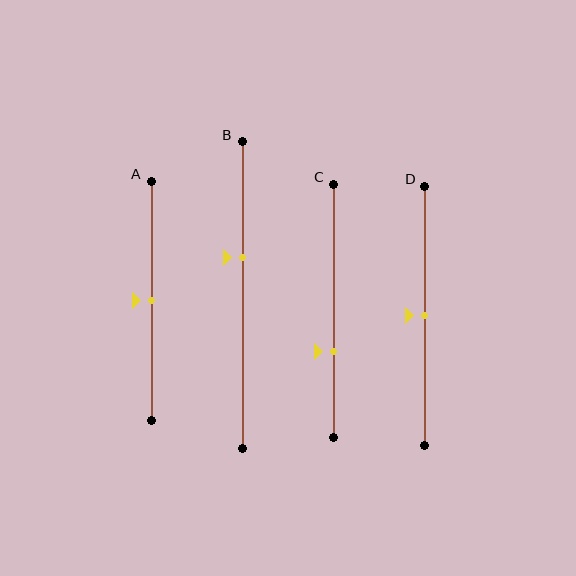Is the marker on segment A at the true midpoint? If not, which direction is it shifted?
Yes, the marker on segment A is at the true midpoint.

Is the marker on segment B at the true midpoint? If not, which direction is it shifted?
No, the marker on segment B is shifted upward by about 12% of the segment length.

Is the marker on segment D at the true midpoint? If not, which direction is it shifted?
Yes, the marker on segment D is at the true midpoint.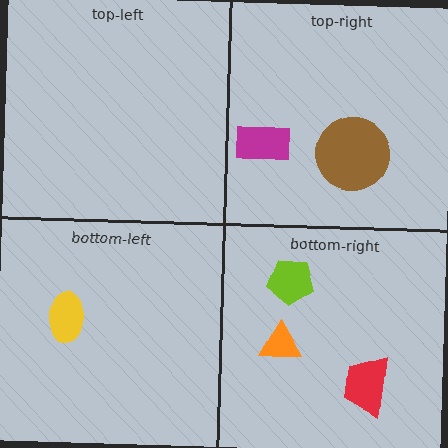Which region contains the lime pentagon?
The bottom-right region.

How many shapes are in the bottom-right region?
3.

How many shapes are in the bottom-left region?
1.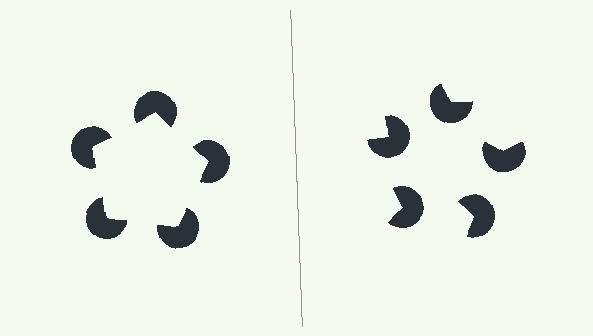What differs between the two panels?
The pac-man discs are positioned identically on both sides; only the wedge orientations differ. On the left they align to a pentagon; on the right they are misaligned.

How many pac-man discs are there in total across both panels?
10 — 5 on each side.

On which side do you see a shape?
An illusory pentagon appears on the left side. On the right side the wedge cuts are rotated, so no coherent shape forms.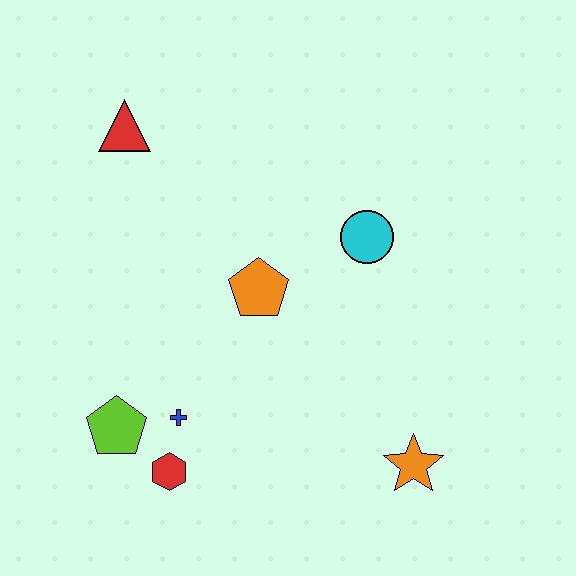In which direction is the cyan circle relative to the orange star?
The cyan circle is above the orange star.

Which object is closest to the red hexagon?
The blue cross is closest to the red hexagon.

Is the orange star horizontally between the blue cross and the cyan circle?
No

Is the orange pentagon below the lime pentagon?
No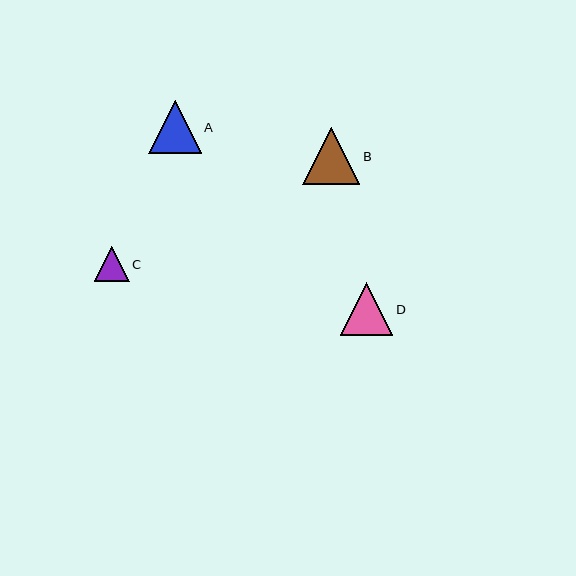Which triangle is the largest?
Triangle B is the largest with a size of approximately 57 pixels.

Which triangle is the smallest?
Triangle C is the smallest with a size of approximately 35 pixels.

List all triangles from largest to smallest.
From largest to smallest: B, D, A, C.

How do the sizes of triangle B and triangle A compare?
Triangle B and triangle A are approximately the same size.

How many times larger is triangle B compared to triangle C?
Triangle B is approximately 1.6 times the size of triangle C.